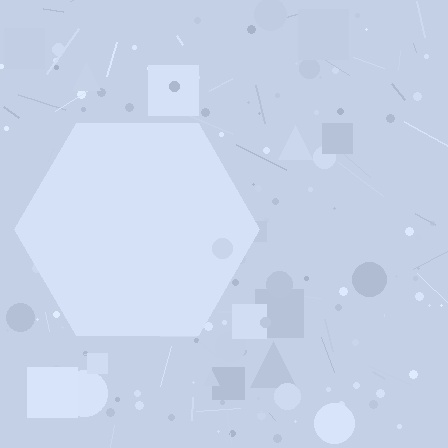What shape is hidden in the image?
A hexagon is hidden in the image.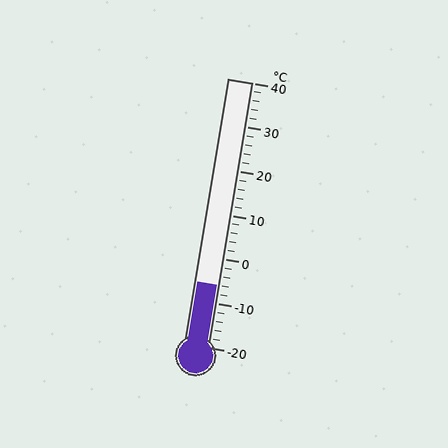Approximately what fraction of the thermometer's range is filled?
The thermometer is filled to approximately 25% of its range.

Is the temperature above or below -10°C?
The temperature is above -10°C.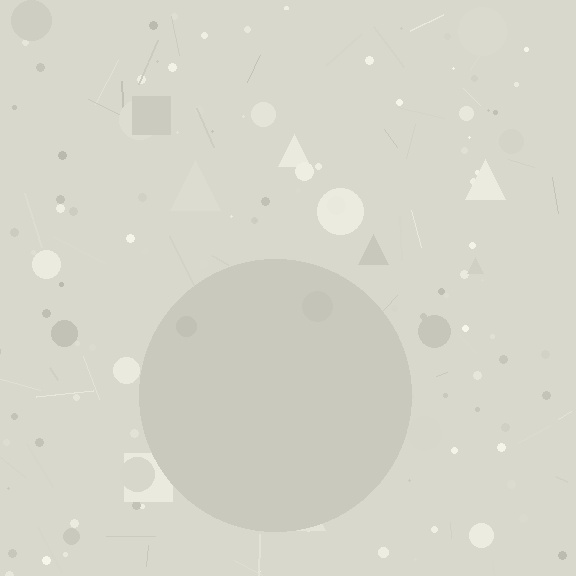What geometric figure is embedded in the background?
A circle is embedded in the background.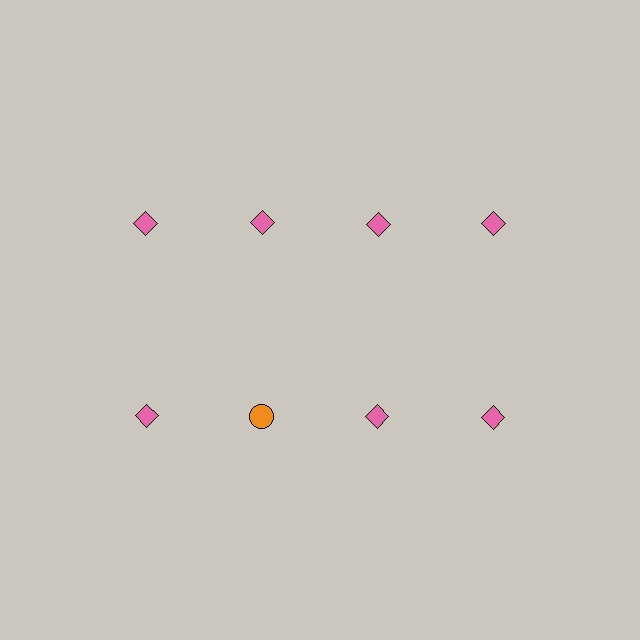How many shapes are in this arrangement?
There are 8 shapes arranged in a grid pattern.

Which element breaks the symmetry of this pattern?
The orange circle in the second row, second from left column breaks the symmetry. All other shapes are pink diamonds.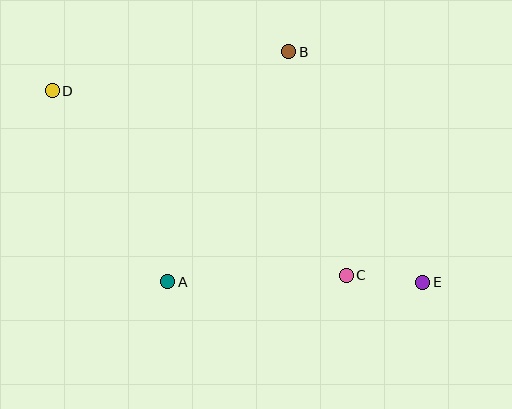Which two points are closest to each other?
Points C and E are closest to each other.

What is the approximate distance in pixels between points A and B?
The distance between A and B is approximately 260 pixels.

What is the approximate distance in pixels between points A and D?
The distance between A and D is approximately 223 pixels.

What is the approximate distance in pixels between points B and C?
The distance between B and C is approximately 231 pixels.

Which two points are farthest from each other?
Points D and E are farthest from each other.